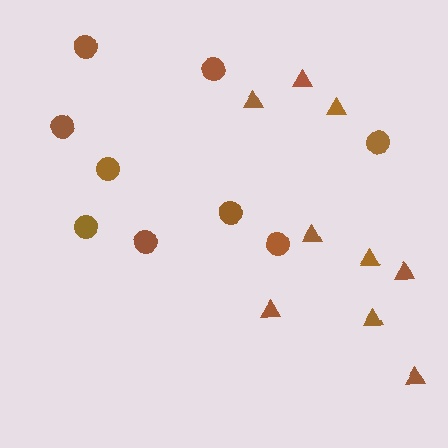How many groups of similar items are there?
There are 2 groups: one group of circles (9) and one group of triangles (9).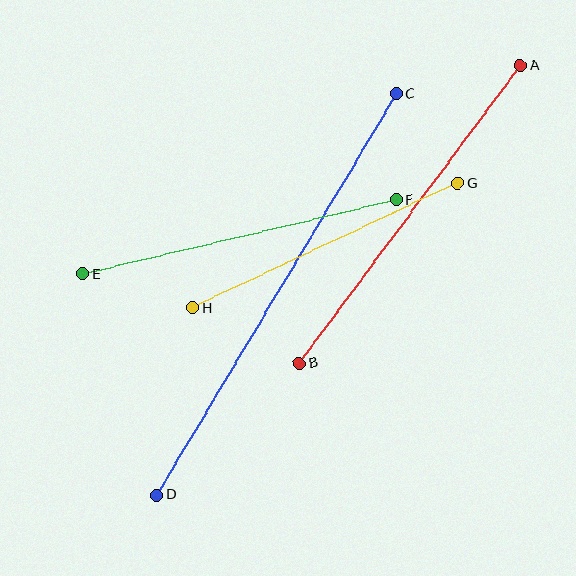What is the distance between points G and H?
The distance is approximately 292 pixels.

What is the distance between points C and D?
The distance is approximately 468 pixels.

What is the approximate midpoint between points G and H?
The midpoint is at approximately (325, 245) pixels.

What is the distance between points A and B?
The distance is approximately 371 pixels.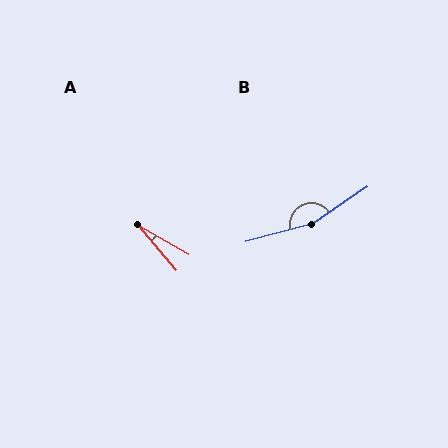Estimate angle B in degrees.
Approximately 160 degrees.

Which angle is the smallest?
A, at approximately 21 degrees.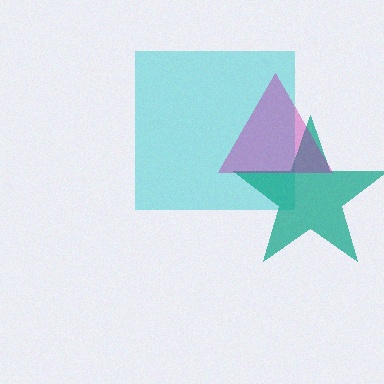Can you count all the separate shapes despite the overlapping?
Yes, there are 3 separate shapes.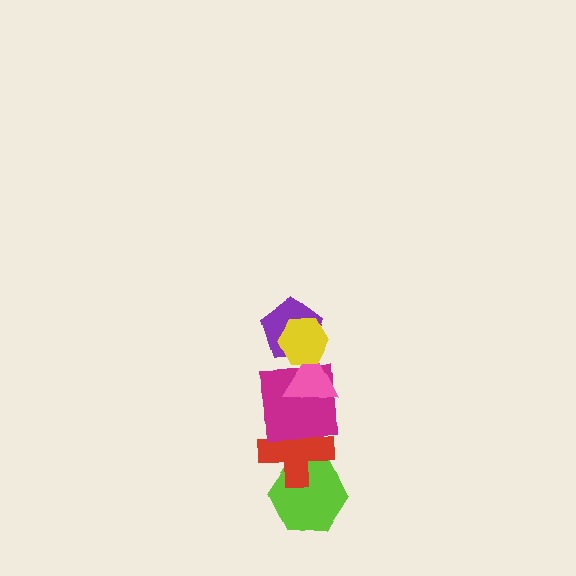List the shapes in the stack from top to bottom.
From top to bottom: the yellow hexagon, the purple pentagon, the pink triangle, the magenta square, the red cross, the lime hexagon.